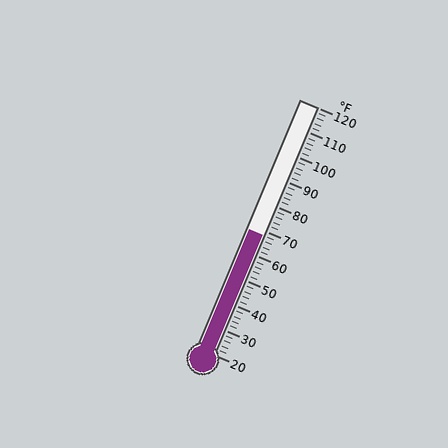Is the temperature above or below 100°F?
The temperature is below 100°F.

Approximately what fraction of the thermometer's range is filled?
The thermometer is filled to approximately 50% of its range.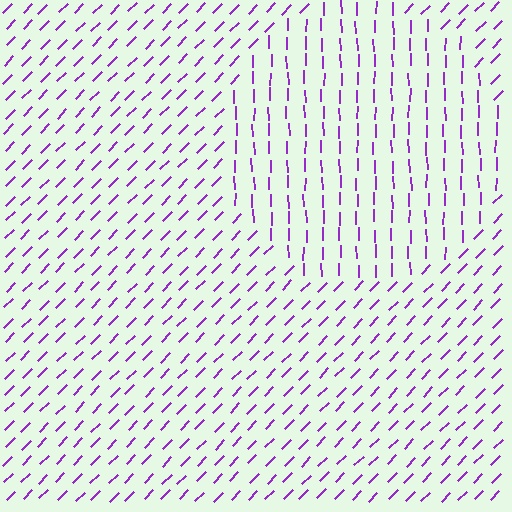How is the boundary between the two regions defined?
The boundary is defined purely by a change in line orientation (approximately 45 degrees difference). All lines are the same color and thickness.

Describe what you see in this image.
The image is filled with small purple line segments. A circle region in the image has lines oriented differently from the surrounding lines, creating a visible texture boundary.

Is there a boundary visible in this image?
Yes, there is a texture boundary formed by a change in line orientation.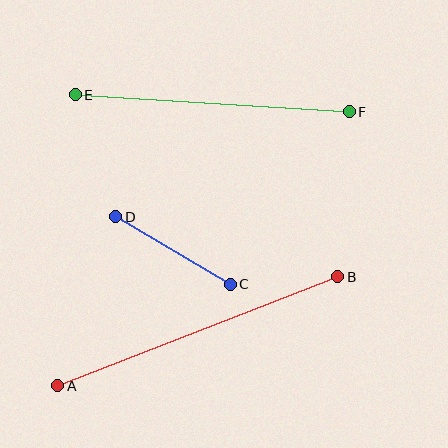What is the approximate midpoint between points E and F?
The midpoint is at approximately (212, 103) pixels.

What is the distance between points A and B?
The distance is approximately 301 pixels.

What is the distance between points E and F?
The distance is approximately 274 pixels.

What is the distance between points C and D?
The distance is approximately 133 pixels.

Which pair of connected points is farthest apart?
Points A and B are farthest apart.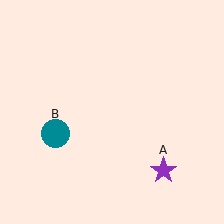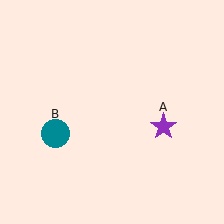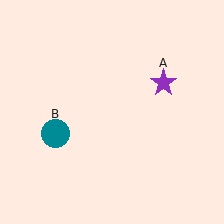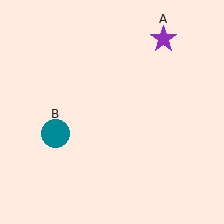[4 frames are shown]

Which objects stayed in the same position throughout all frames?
Teal circle (object B) remained stationary.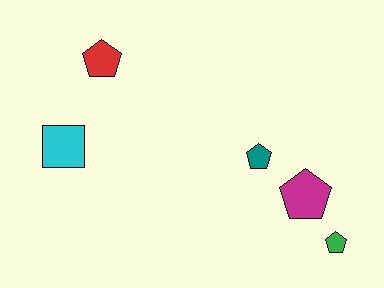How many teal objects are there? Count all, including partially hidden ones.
There is 1 teal object.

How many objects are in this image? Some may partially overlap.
There are 5 objects.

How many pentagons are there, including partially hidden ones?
There are 4 pentagons.